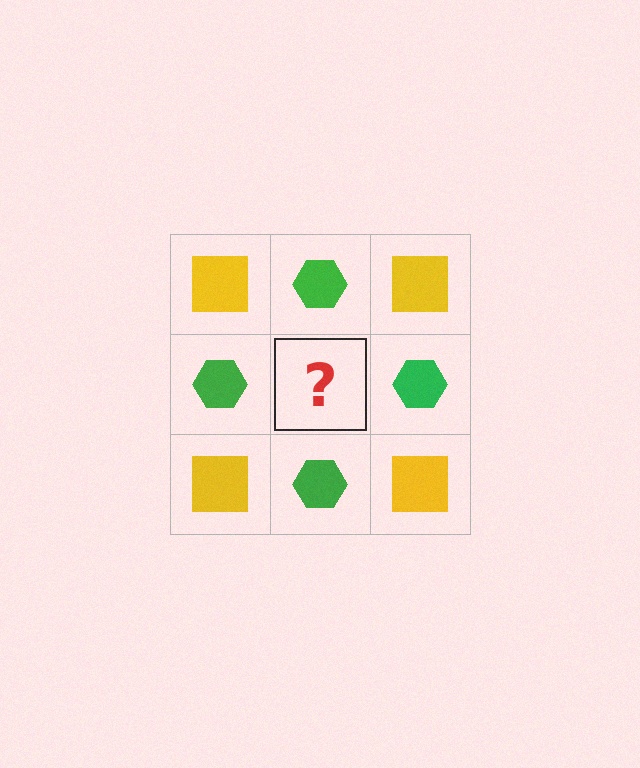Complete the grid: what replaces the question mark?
The question mark should be replaced with a yellow square.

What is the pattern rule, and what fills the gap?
The rule is that it alternates yellow square and green hexagon in a checkerboard pattern. The gap should be filled with a yellow square.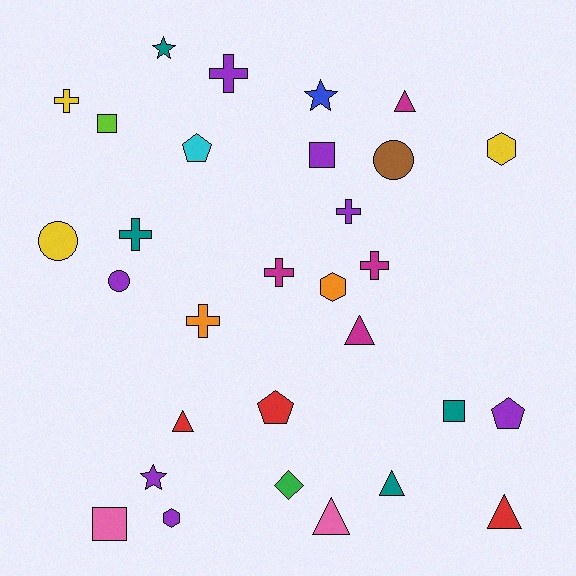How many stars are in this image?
There are 3 stars.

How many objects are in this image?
There are 30 objects.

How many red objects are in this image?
There are 3 red objects.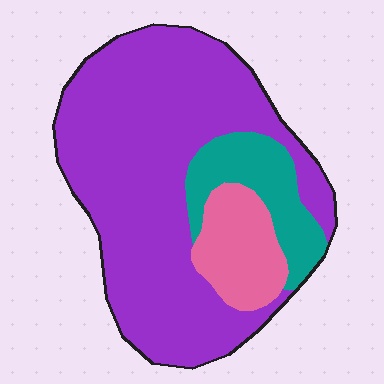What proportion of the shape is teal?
Teal takes up about one eighth (1/8) of the shape.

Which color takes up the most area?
Purple, at roughly 70%.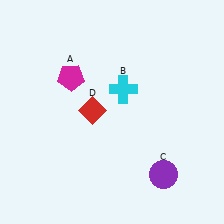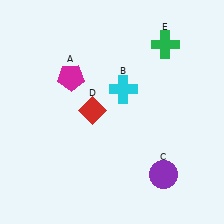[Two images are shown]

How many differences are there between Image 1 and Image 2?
There is 1 difference between the two images.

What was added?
A green cross (E) was added in Image 2.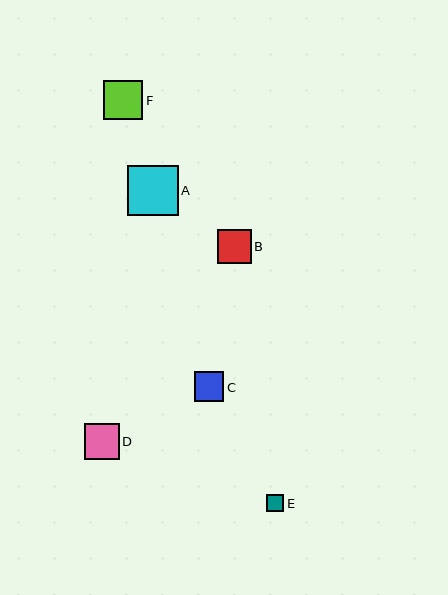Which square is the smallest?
Square E is the smallest with a size of approximately 17 pixels.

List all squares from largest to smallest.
From largest to smallest: A, F, D, B, C, E.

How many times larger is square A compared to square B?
Square A is approximately 1.5 times the size of square B.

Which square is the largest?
Square A is the largest with a size of approximately 51 pixels.